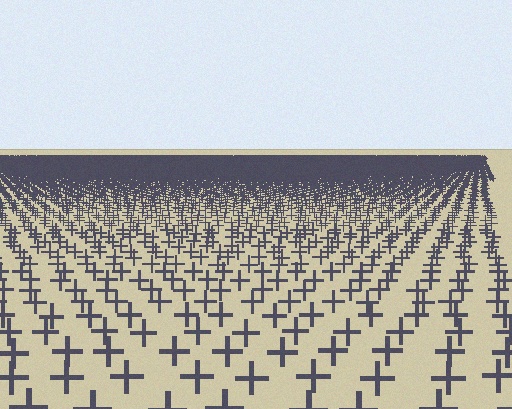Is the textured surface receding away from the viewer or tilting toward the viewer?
The surface is receding away from the viewer. Texture elements get smaller and denser toward the top.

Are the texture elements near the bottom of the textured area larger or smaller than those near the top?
Larger. Near the bottom, elements are closer to the viewer and appear at a bigger on-screen size.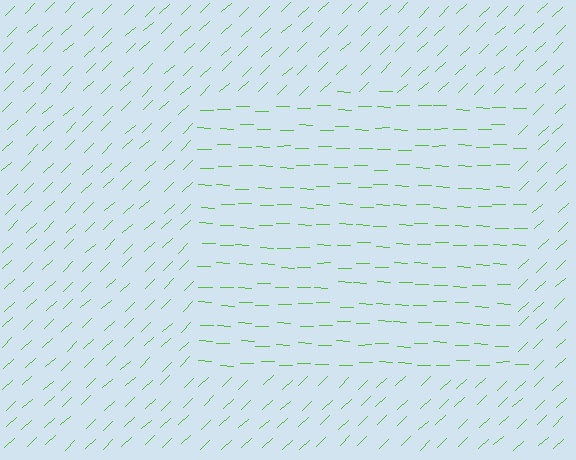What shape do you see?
I see a rectangle.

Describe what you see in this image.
The image is filled with small lime line segments. A rectangle region in the image has lines oriented differently from the surrounding lines, creating a visible texture boundary.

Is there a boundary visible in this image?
Yes, there is a texture boundary formed by a change in line orientation.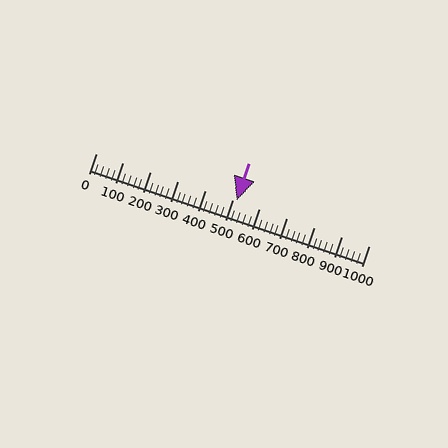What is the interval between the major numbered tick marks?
The major tick marks are spaced 100 units apart.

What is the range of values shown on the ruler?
The ruler shows values from 0 to 1000.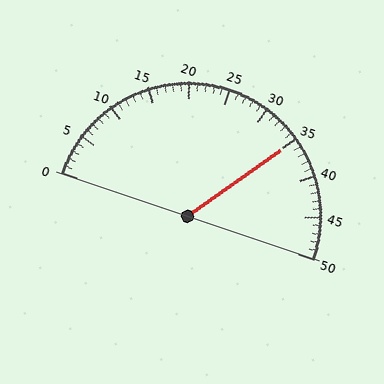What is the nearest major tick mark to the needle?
The nearest major tick mark is 35.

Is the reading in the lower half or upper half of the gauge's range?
The reading is in the upper half of the range (0 to 50).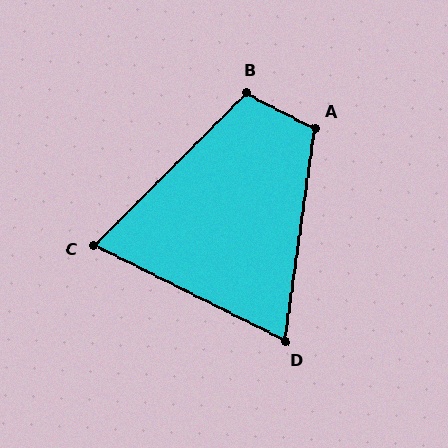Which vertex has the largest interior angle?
A, at approximately 109 degrees.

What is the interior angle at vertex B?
Approximately 108 degrees (obtuse).